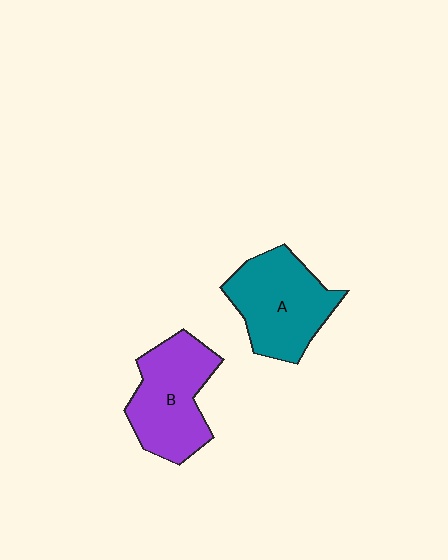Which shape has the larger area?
Shape A (teal).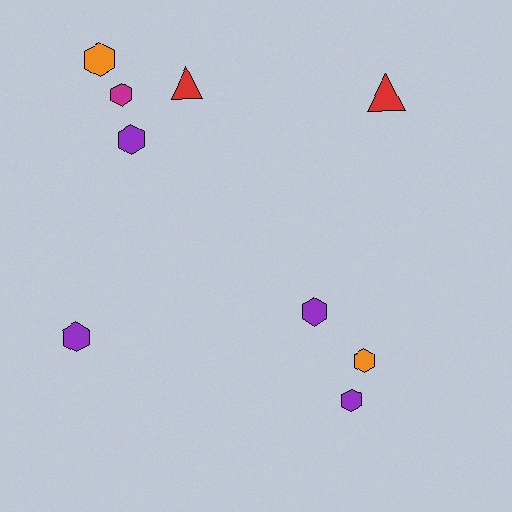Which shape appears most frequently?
Hexagon, with 7 objects.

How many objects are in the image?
There are 9 objects.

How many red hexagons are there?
There are no red hexagons.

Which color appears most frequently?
Purple, with 4 objects.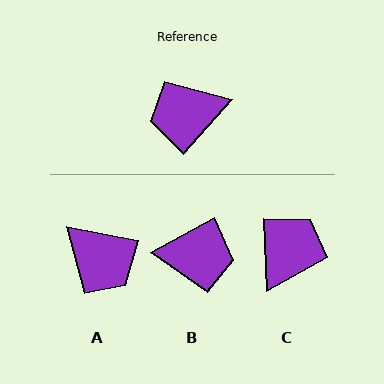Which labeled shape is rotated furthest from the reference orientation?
B, about 160 degrees away.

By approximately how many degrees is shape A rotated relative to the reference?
Approximately 121 degrees counter-clockwise.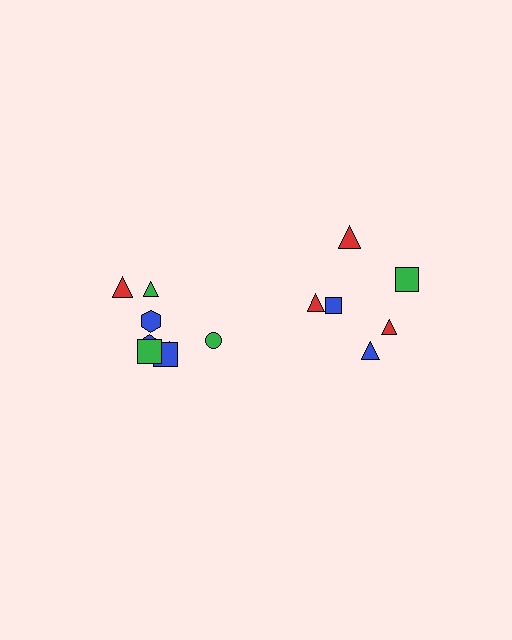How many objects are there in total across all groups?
There are 14 objects.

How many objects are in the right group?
There are 6 objects.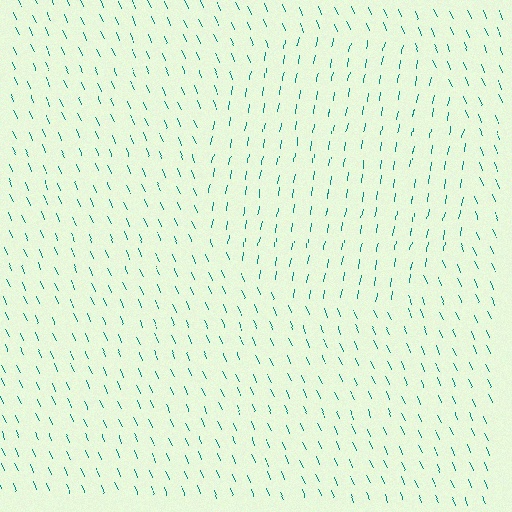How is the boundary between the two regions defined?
The boundary is defined purely by a change in line orientation (approximately 33 degrees difference). All lines are the same color and thickness.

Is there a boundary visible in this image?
Yes, there is a texture boundary formed by a change in line orientation.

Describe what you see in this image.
The image is filled with small teal line segments. A circle region in the image has lines oriented differently from the surrounding lines, creating a visible texture boundary.